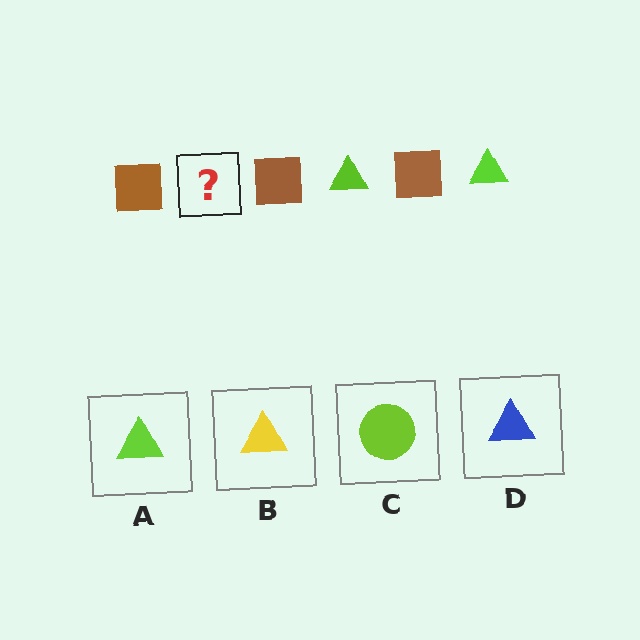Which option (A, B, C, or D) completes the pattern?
A.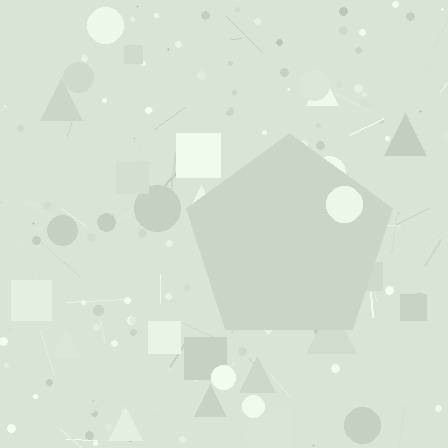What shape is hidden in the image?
A pentagon is hidden in the image.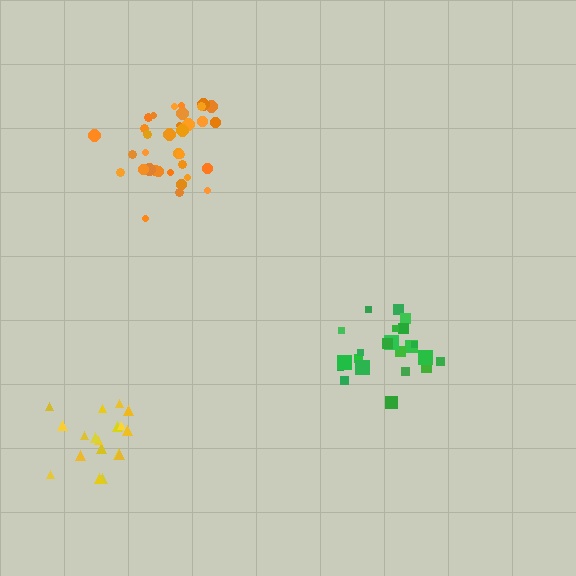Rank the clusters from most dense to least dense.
orange, yellow, green.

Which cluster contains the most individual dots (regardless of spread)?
Orange (34).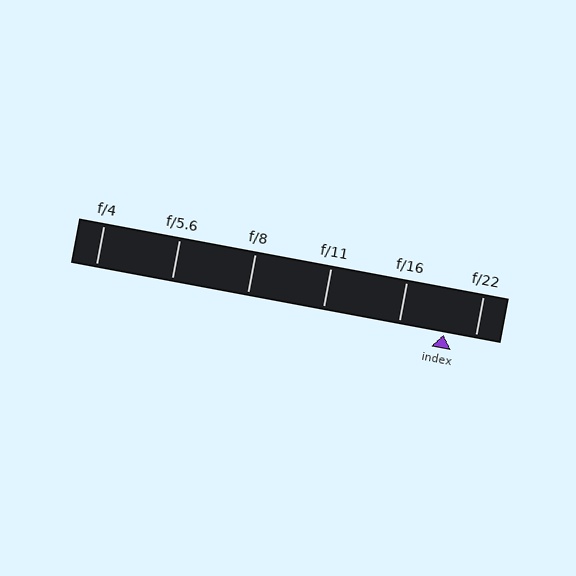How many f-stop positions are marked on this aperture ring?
There are 6 f-stop positions marked.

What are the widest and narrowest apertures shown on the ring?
The widest aperture shown is f/4 and the narrowest is f/22.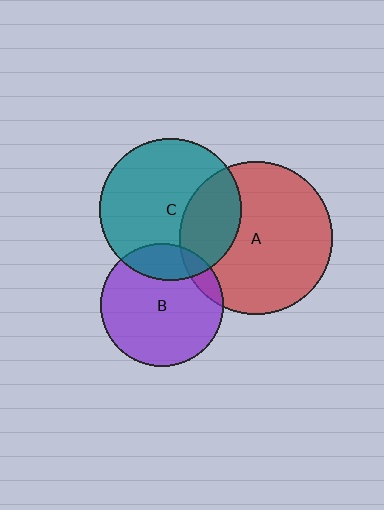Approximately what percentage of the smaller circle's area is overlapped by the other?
Approximately 30%.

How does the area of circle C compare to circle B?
Approximately 1.3 times.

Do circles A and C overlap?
Yes.